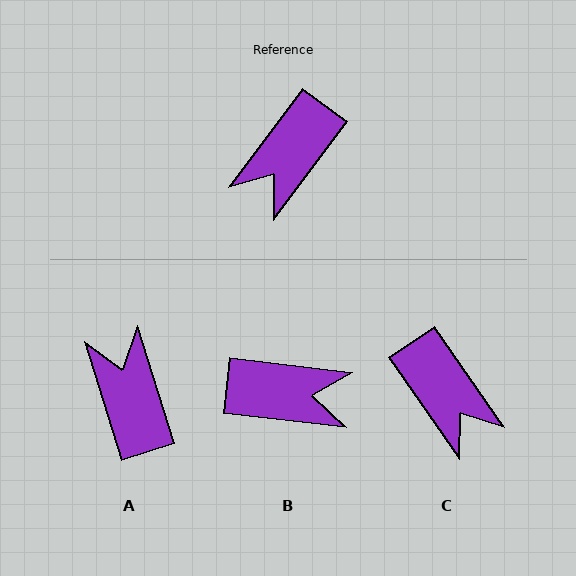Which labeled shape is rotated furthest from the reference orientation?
A, about 126 degrees away.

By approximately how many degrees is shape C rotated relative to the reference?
Approximately 72 degrees counter-clockwise.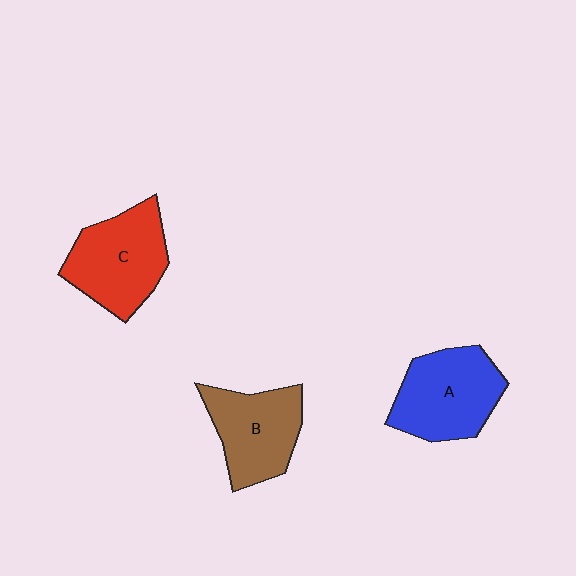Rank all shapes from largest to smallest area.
From largest to smallest: A (blue), C (red), B (brown).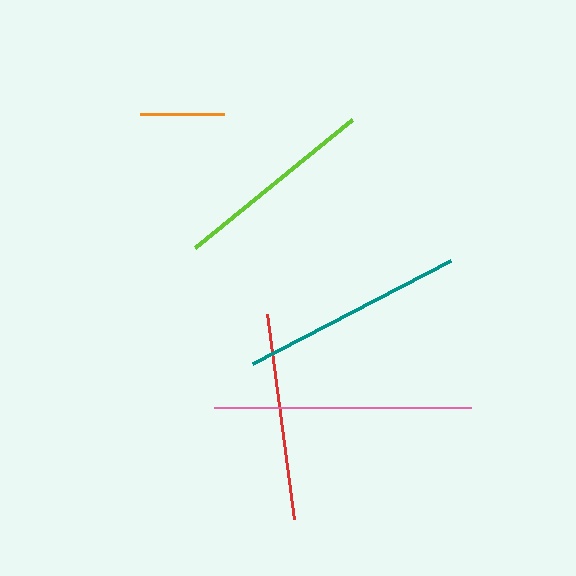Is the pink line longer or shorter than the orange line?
The pink line is longer than the orange line.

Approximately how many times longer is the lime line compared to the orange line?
The lime line is approximately 2.4 times the length of the orange line.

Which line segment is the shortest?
The orange line is the shortest at approximately 84 pixels.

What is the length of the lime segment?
The lime segment is approximately 203 pixels long.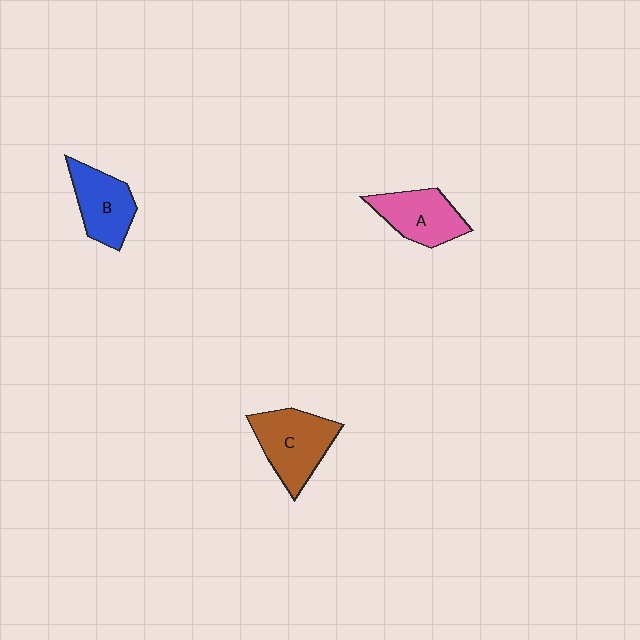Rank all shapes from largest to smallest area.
From largest to smallest: C (brown), A (pink), B (blue).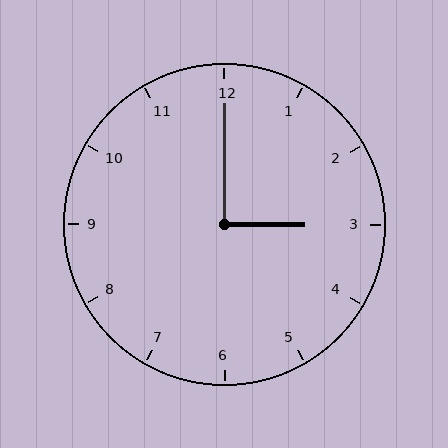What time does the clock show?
3:00.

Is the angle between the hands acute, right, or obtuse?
It is right.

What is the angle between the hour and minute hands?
Approximately 90 degrees.